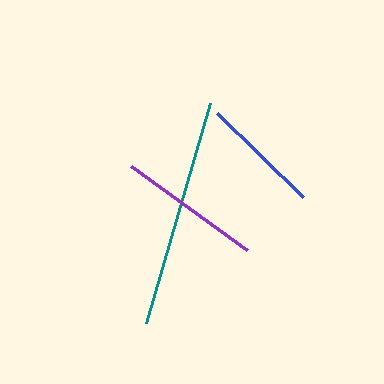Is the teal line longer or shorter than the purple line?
The teal line is longer than the purple line.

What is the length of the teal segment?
The teal segment is approximately 229 pixels long.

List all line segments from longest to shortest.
From longest to shortest: teal, purple, blue.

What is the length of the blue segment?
The blue segment is approximately 120 pixels long.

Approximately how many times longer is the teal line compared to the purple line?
The teal line is approximately 1.6 times the length of the purple line.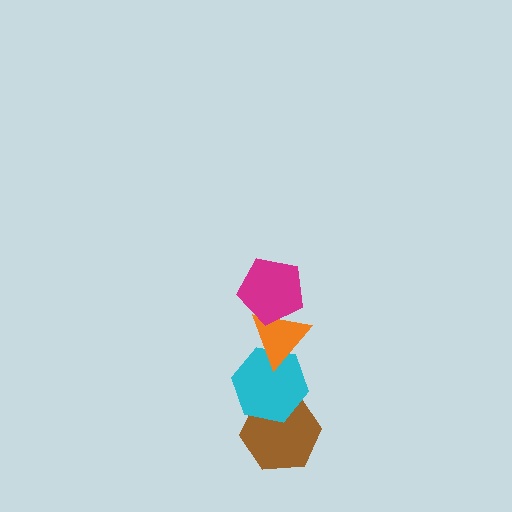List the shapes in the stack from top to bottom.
From top to bottom: the magenta pentagon, the orange triangle, the cyan hexagon, the brown hexagon.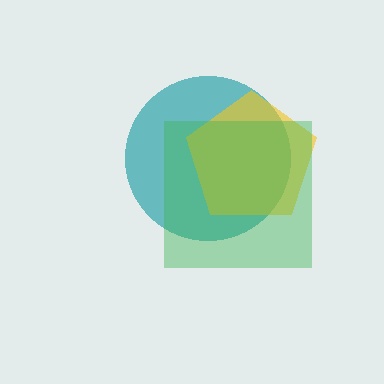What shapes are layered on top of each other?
The layered shapes are: a teal circle, a yellow pentagon, a green square.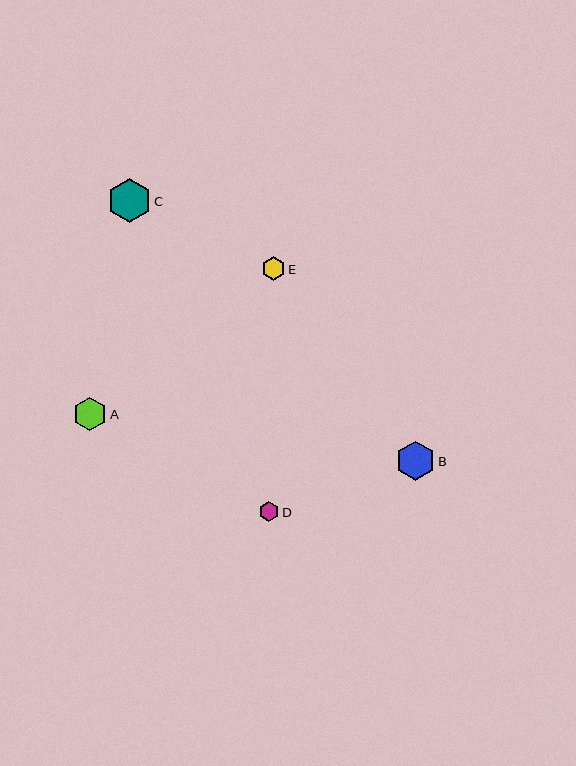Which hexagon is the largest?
Hexagon C is the largest with a size of approximately 44 pixels.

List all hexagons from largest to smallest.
From largest to smallest: C, B, A, E, D.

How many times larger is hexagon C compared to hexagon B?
Hexagon C is approximately 1.1 times the size of hexagon B.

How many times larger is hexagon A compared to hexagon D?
Hexagon A is approximately 1.6 times the size of hexagon D.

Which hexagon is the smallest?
Hexagon D is the smallest with a size of approximately 20 pixels.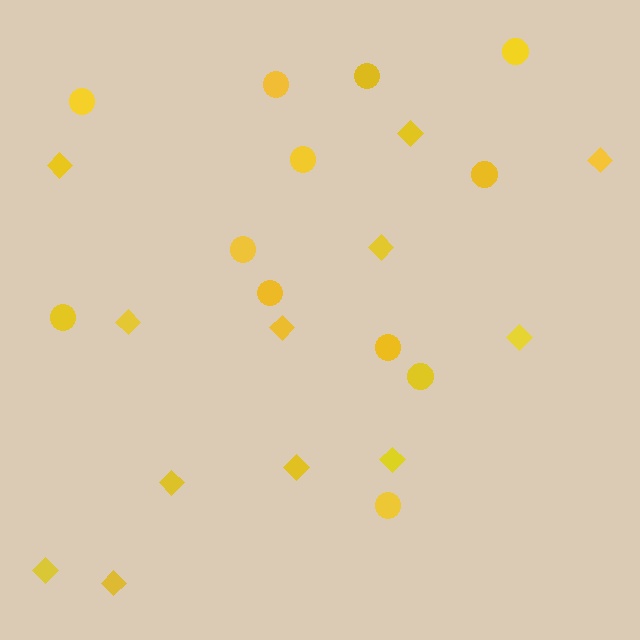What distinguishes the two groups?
There are 2 groups: one group of circles (12) and one group of diamonds (12).